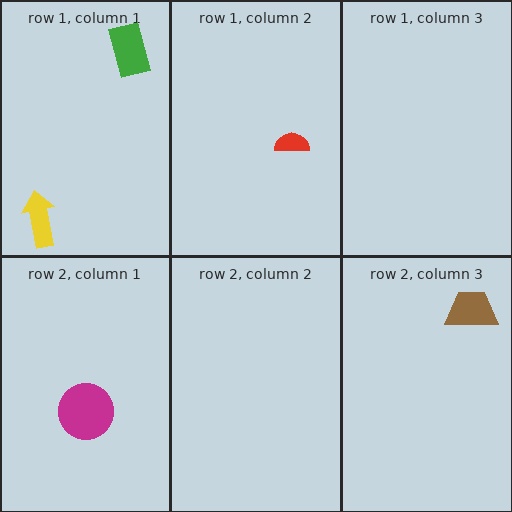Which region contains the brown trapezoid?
The row 2, column 3 region.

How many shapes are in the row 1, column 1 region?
2.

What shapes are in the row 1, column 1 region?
The green rectangle, the yellow arrow.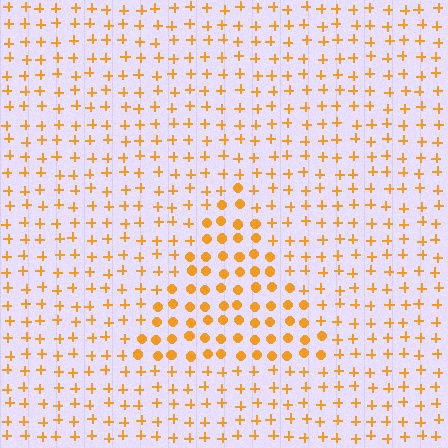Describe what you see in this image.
The image is filled with small orange elements arranged in a uniform grid. A triangle-shaped region contains circles, while the surrounding area contains plus signs. The boundary is defined purely by the change in element shape.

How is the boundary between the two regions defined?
The boundary is defined by a change in element shape: circles inside vs. plus signs outside. All elements share the same color and spacing.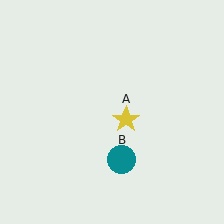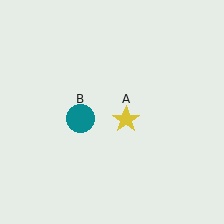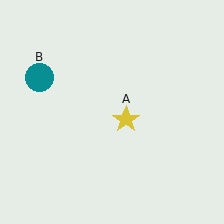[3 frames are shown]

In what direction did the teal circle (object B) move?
The teal circle (object B) moved up and to the left.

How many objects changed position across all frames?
1 object changed position: teal circle (object B).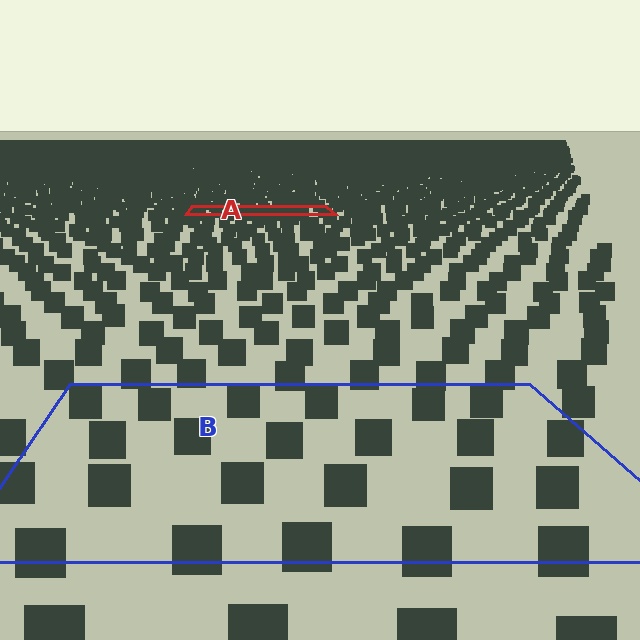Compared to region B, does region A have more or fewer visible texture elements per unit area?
Region A has more texture elements per unit area — they are packed more densely because it is farther away.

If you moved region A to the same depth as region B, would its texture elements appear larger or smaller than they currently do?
They would appear larger. At a closer depth, the same texture elements are projected at a bigger on-screen size.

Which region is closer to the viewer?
Region B is closer. The texture elements there are larger and more spread out.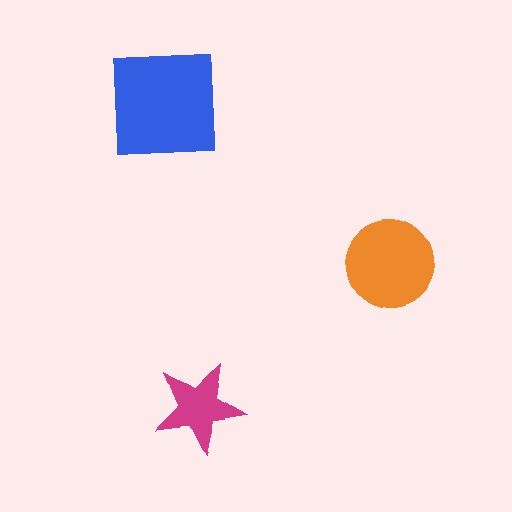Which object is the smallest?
The magenta star.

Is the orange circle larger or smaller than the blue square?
Smaller.